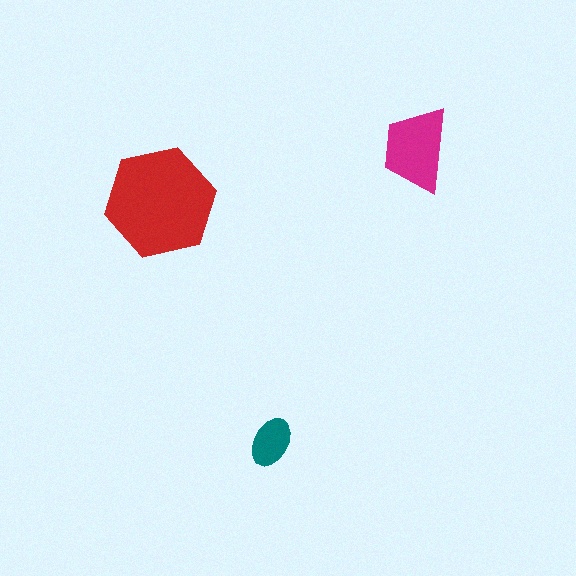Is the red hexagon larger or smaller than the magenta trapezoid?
Larger.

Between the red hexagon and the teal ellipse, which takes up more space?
The red hexagon.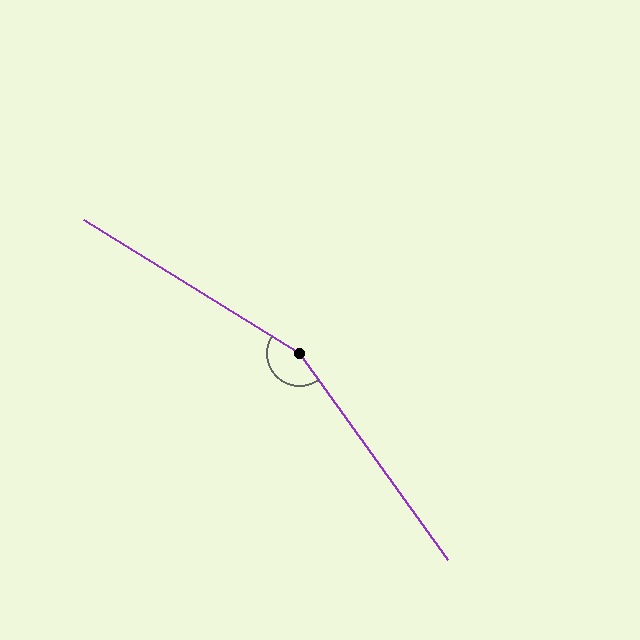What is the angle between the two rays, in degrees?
Approximately 158 degrees.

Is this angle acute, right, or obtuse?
It is obtuse.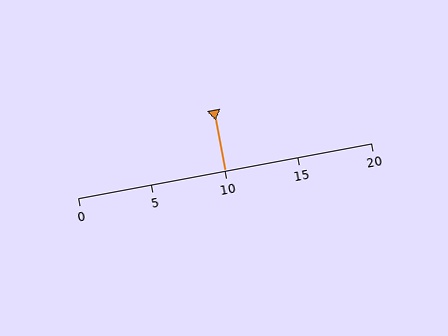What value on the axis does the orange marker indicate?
The marker indicates approximately 10.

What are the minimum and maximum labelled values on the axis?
The axis runs from 0 to 20.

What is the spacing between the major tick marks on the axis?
The major ticks are spaced 5 apart.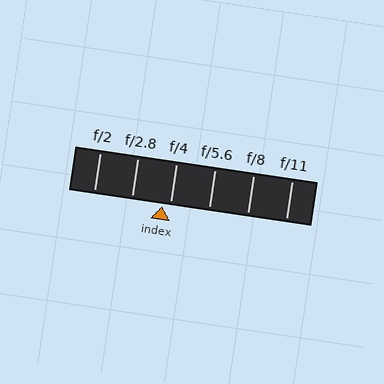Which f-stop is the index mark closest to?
The index mark is closest to f/4.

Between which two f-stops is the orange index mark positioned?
The index mark is between f/2.8 and f/4.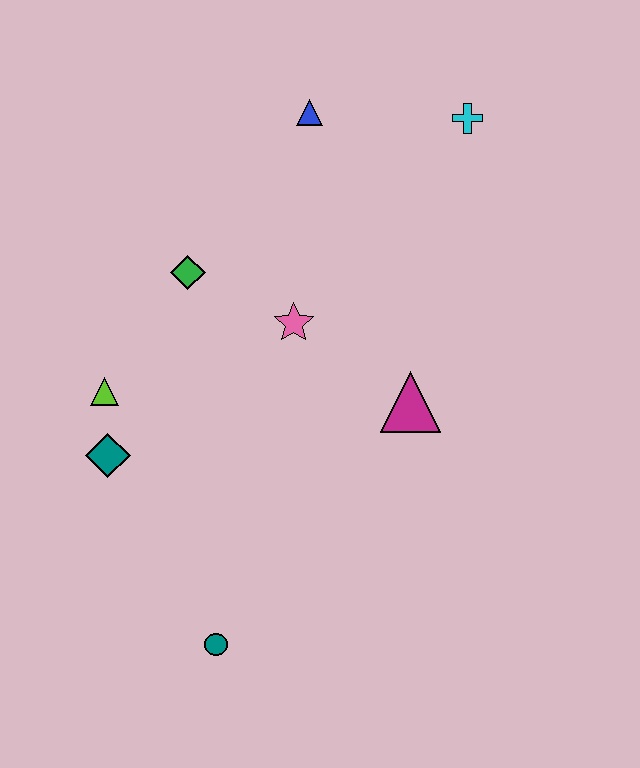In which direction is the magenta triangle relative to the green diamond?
The magenta triangle is to the right of the green diamond.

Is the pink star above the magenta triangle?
Yes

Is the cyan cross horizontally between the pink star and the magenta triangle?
No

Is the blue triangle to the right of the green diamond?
Yes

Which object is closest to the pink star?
The green diamond is closest to the pink star.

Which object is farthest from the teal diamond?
The cyan cross is farthest from the teal diamond.